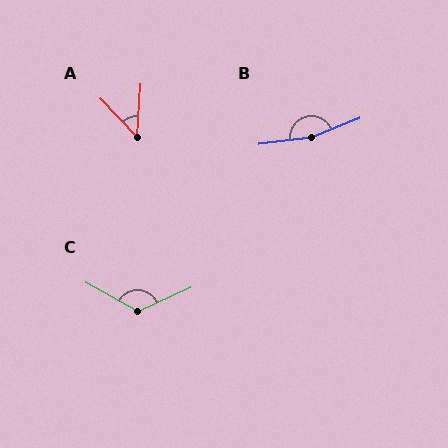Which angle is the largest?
B, at approximately 165 degrees.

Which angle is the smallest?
A, at approximately 48 degrees.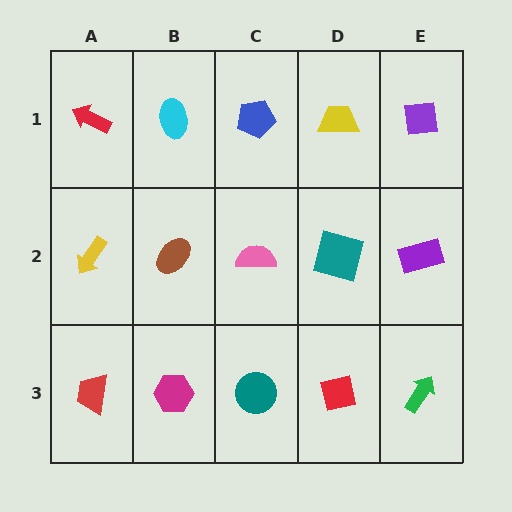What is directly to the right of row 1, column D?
A purple square.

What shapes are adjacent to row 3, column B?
A brown ellipse (row 2, column B), a red trapezoid (row 3, column A), a teal circle (row 3, column C).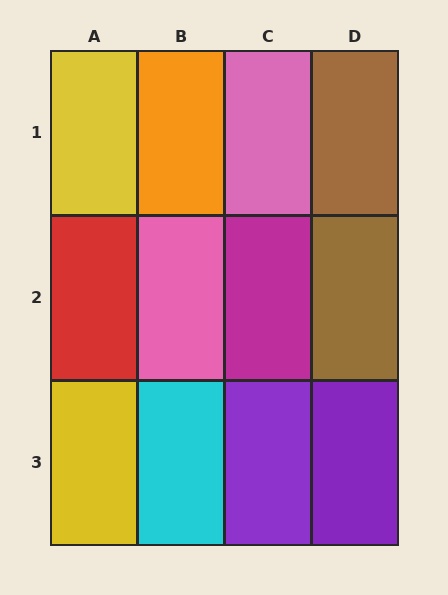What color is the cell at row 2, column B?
Pink.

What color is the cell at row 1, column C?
Pink.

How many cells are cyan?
1 cell is cyan.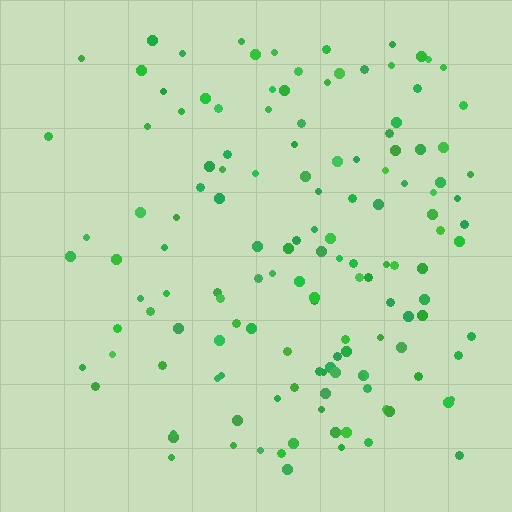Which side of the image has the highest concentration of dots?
The right.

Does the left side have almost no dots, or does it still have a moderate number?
Still a moderate number, just noticeably fewer than the right.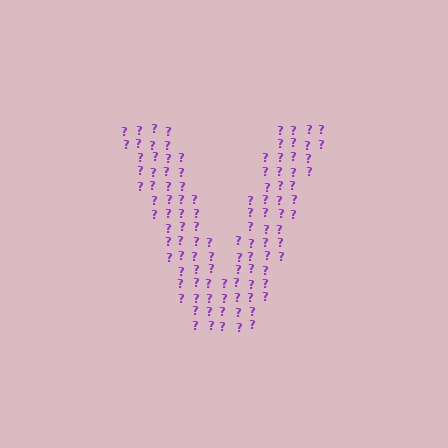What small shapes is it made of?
It is made of small question marks.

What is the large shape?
The large shape is the letter V.